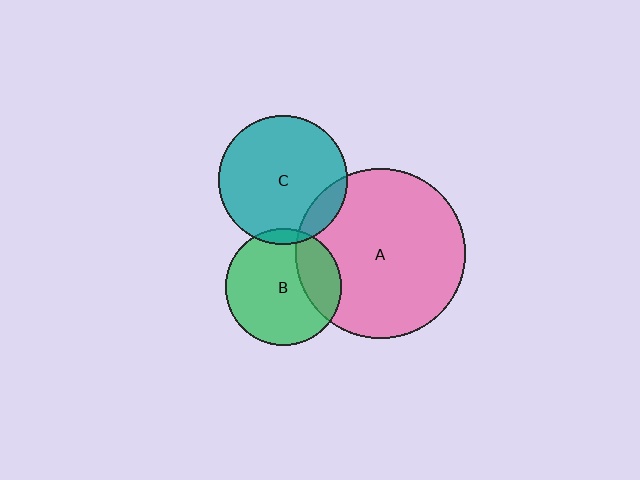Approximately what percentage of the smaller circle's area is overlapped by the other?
Approximately 15%.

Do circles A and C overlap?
Yes.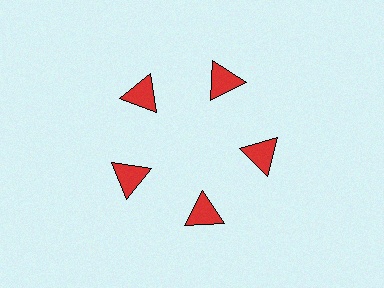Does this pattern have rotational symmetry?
Yes, this pattern has 5-fold rotational symmetry. It looks the same after rotating 72 degrees around the center.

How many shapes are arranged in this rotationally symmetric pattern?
There are 5 shapes, arranged in 5 groups of 1.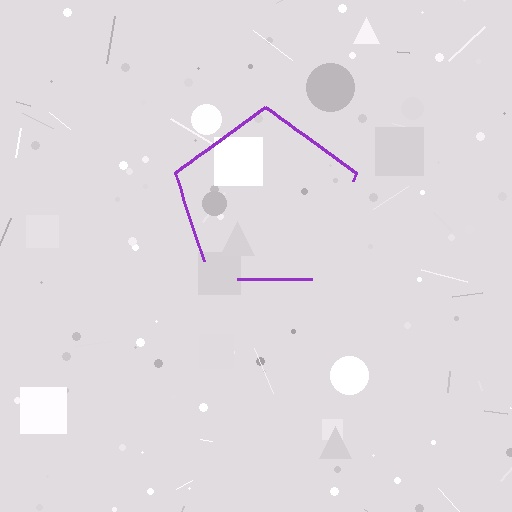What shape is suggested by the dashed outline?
The dashed outline suggests a pentagon.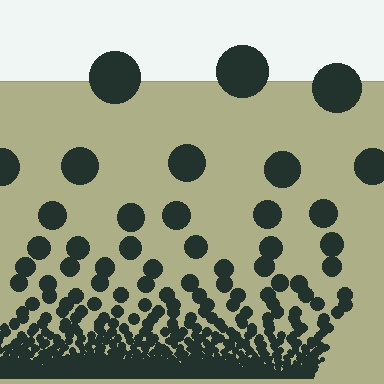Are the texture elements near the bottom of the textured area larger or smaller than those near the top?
Smaller. The gradient is inverted — elements near the bottom are smaller and denser.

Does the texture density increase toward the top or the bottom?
Density increases toward the bottom.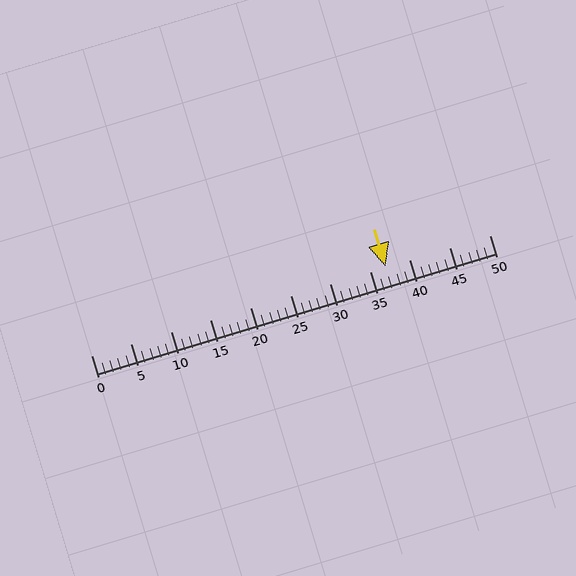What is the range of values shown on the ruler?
The ruler shows values from 0 to 50.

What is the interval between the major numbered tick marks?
The major tick marks are spaced 5 units apart.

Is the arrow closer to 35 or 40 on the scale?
The arrow is closer to 35.